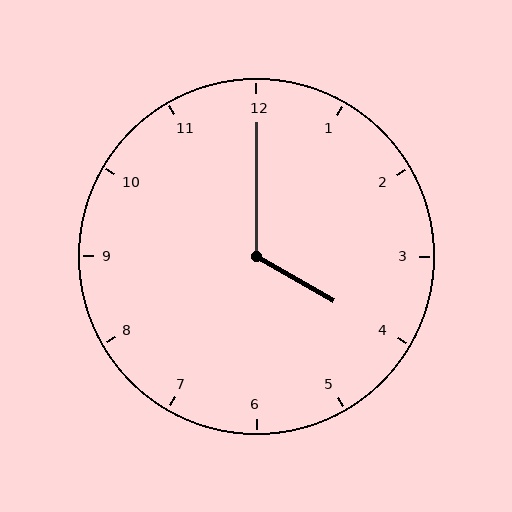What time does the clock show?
4:00.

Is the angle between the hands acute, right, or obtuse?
It is obtuse.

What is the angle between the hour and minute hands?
Approximately 120 degrees.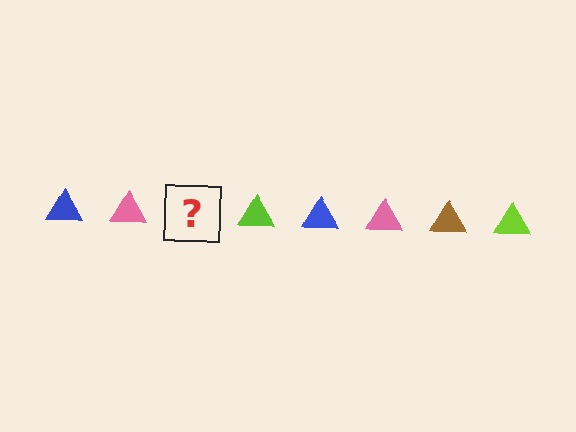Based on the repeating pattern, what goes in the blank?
The blank should be a brown triangle.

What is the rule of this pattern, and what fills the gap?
The rule is that the pattern cycles through blue, pink, brown, lime triangles. The gap should be filled with a brown triangle.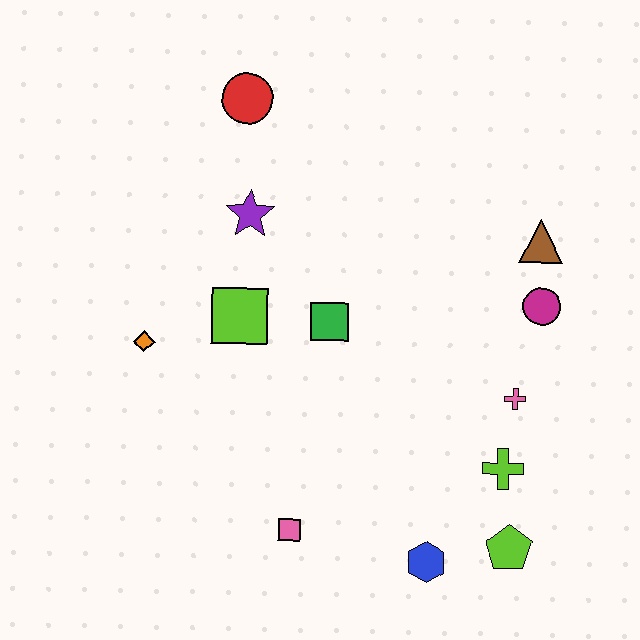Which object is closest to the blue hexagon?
The lime pentagon is closest to the blue hexagon.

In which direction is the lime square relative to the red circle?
The lime square is below the red circle.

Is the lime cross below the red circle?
Yes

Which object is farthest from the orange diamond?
The lime pentagon is farthest from the orange diamond.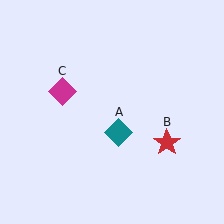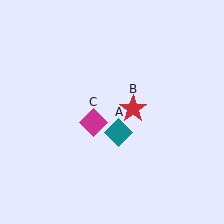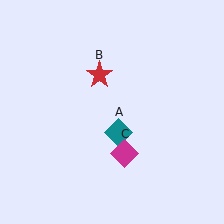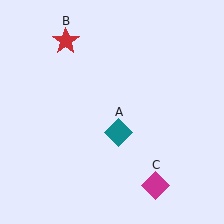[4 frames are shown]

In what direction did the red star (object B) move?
The red star (object B) moved up and to the left.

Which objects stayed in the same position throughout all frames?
Teal diamond (object A) remained stationary.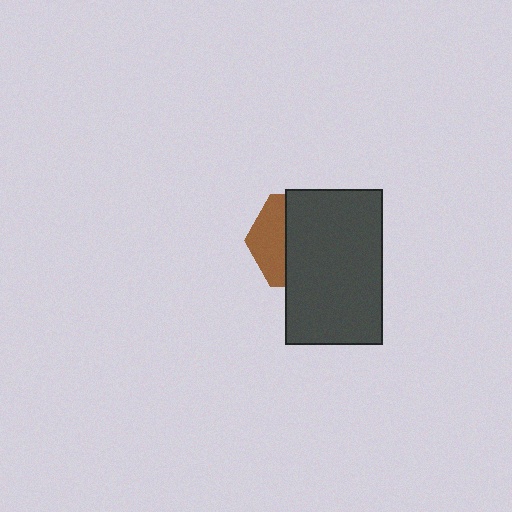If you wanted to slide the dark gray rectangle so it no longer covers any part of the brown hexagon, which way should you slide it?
Slide it right — that is the most direct way to separate the two shapes.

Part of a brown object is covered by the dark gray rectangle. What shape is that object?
It is a hexagon.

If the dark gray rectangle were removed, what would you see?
You would see the complete brown hexagon.